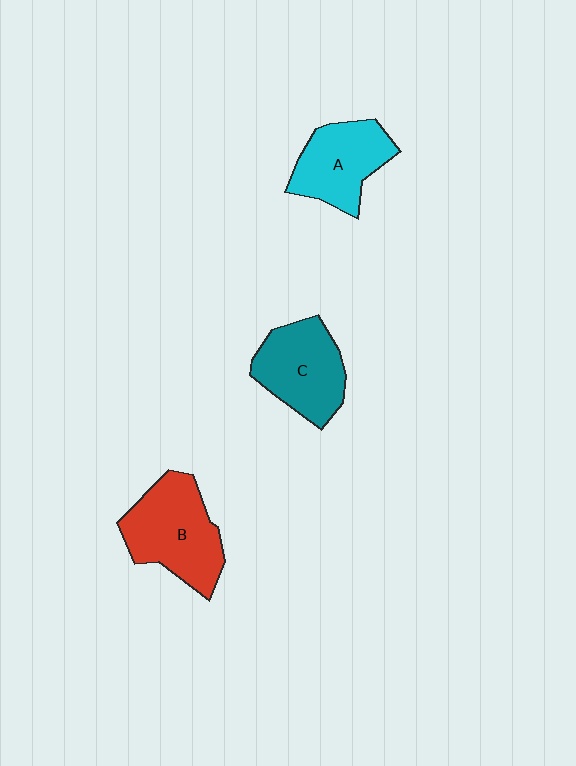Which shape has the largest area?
Shape B (red).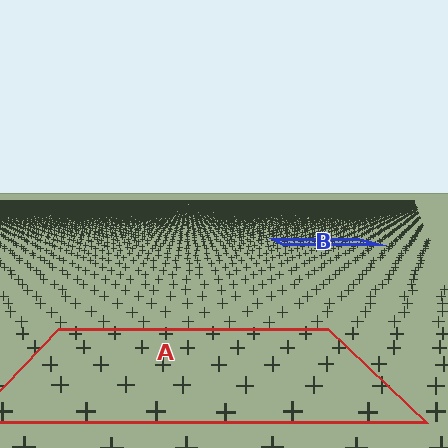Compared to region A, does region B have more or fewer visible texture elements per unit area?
Region B has more texture elements per unit area — they are packed more densely because it is farther away.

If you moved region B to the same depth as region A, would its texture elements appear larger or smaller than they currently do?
They would appear larger. At a closer depth, the same texture elements are projected at a bigger on-screen size.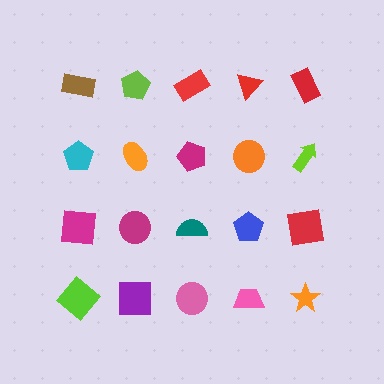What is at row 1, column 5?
A red rectangle.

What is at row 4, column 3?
A pink circle.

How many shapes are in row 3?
5 shapes.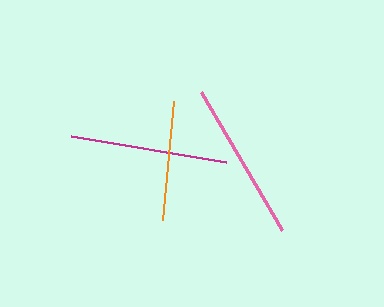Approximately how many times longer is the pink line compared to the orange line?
The pink line is approximately 1.3 times the length of the orange line.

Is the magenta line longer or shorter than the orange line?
The magenta line is longer than the orange line.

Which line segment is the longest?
The pink line is the longest at approximately 160 pixels.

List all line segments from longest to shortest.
From longest to shortest: pink, magenta, orange.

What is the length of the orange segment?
The orange segment is approximately 120 pixels long.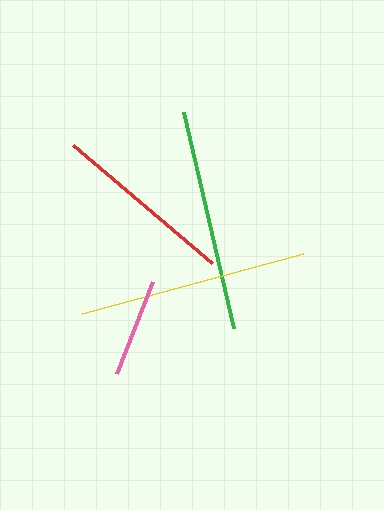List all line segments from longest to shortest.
From longest to shortest: yellow, green, red, pink.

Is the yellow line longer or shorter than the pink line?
The yellow line is longer than the pink line.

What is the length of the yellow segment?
The yellow segment is approximately 229 pixels long.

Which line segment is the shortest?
The pink line is the shortest at approximately 99 pixels.